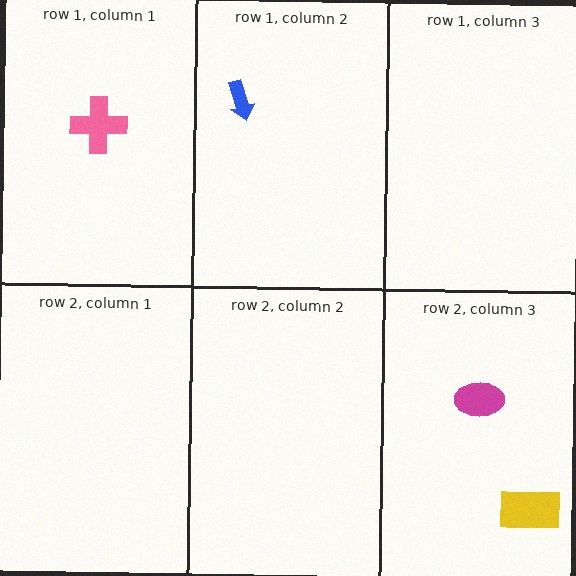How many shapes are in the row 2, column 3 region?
2.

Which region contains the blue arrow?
The row 1, column 2 region.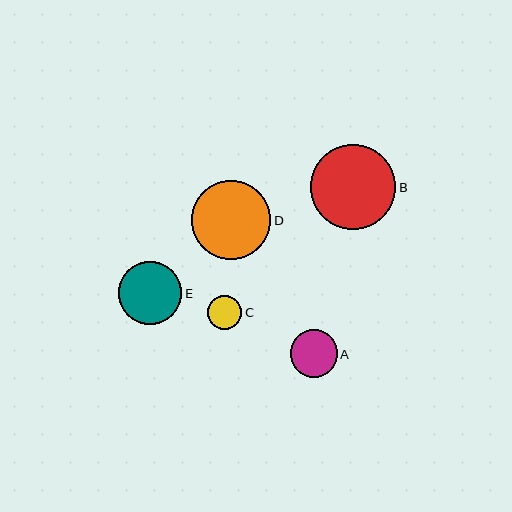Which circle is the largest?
Circle B is the largest with a size of approximately 85 pixels.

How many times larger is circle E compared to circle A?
Circle E is approximately 1.3 times the size of circle A.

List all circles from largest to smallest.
From largest to smallest: B, D, E, A, C.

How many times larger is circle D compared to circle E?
Circle D is approximately 1.3 times the size of circle E.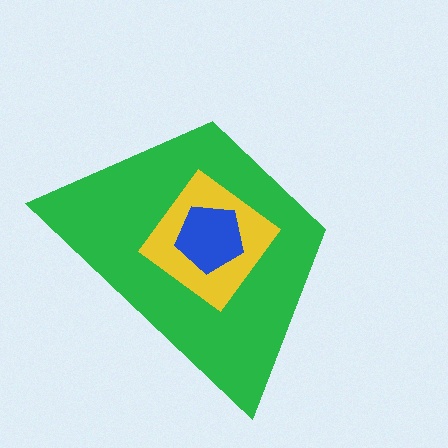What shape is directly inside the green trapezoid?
The yellow diamond.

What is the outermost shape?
The green trapezoid.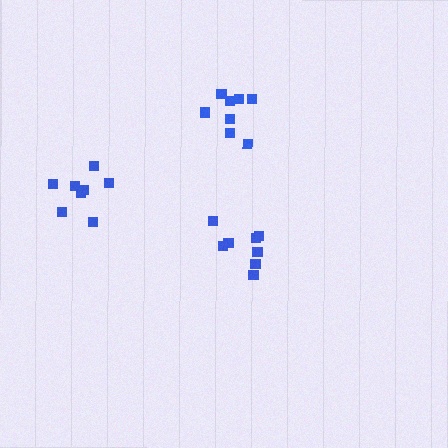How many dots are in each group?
Group 1: 8 dots, Group 2: 8 dots, Group 3: 8 dots (24 total).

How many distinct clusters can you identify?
There are 3 distinct clusters.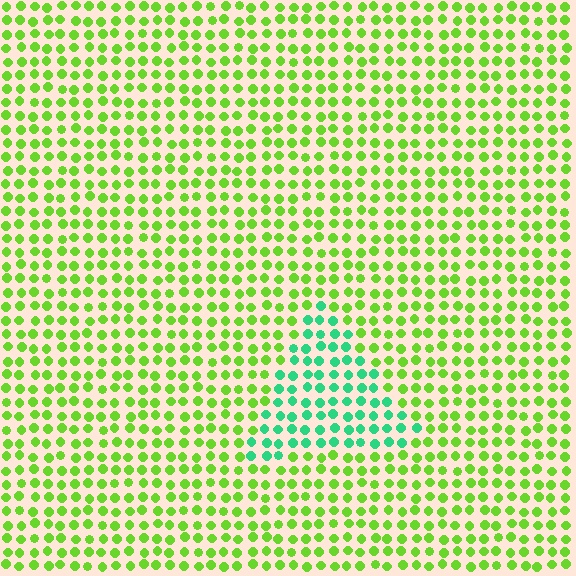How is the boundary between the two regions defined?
The boundary is defined purely by a slight shift in hue (about 52 degrees). Spacing, size, and orientation are identical on both sides.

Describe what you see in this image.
The image is filled with small lime elements in a uniform arrangement. A triangle-shaped region is visible where the elements are tinted to a slightly different hue, forming a subtle color boundary.